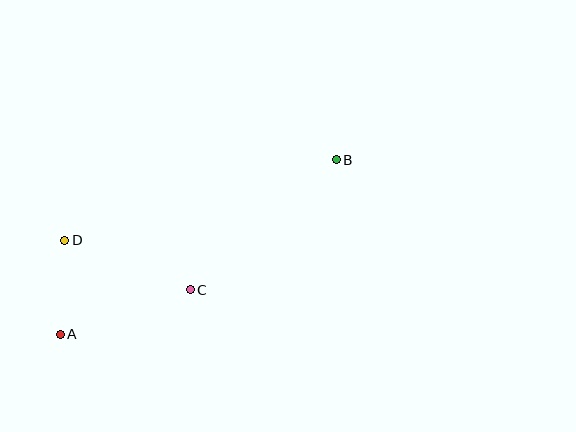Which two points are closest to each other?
Points A and D are closest to each other.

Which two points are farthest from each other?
Points A and B are farthest from each other.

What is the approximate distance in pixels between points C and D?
The distance between C and D is approximately 135 pixels.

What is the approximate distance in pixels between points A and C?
The distance between A and C is approximately 137 pixels.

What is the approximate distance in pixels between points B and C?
The distance between B and C is approximately 195 pixels.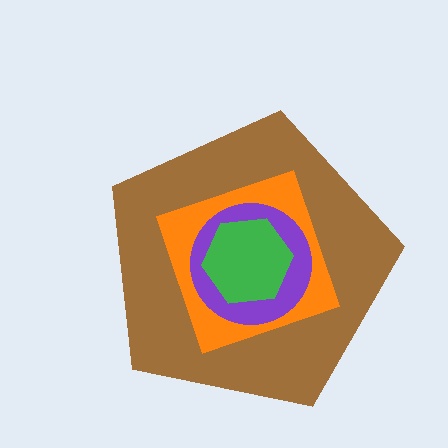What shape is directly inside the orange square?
The purple circle.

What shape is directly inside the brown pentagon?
The orange square.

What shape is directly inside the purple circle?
The green hexagon.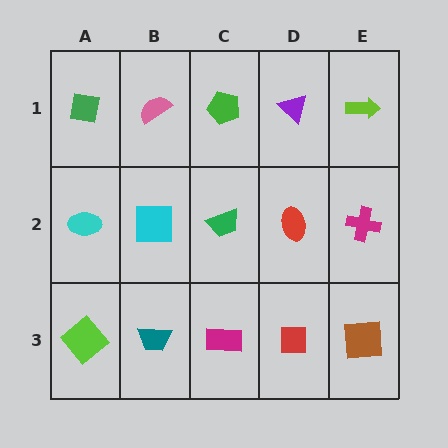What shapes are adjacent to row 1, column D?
A red ellipse (row 2, column D), a green pentagon (row 1, column C), a lime arrow (row 1, column E).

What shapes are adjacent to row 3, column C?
A green trapezoid (row 2, column C), a teal trapezoid (row 3, column B), a red square (row 3, column D).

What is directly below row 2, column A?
A lime diamond.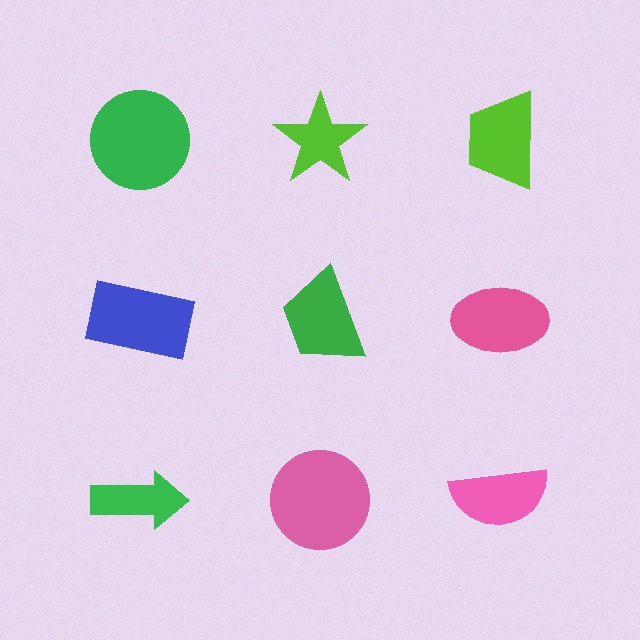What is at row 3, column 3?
A pink semicircle.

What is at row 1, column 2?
A lime star.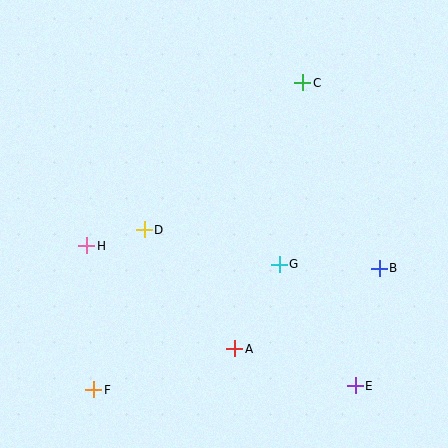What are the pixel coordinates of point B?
Point B is at (379, 268).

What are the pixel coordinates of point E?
Point E is at (355, 386).